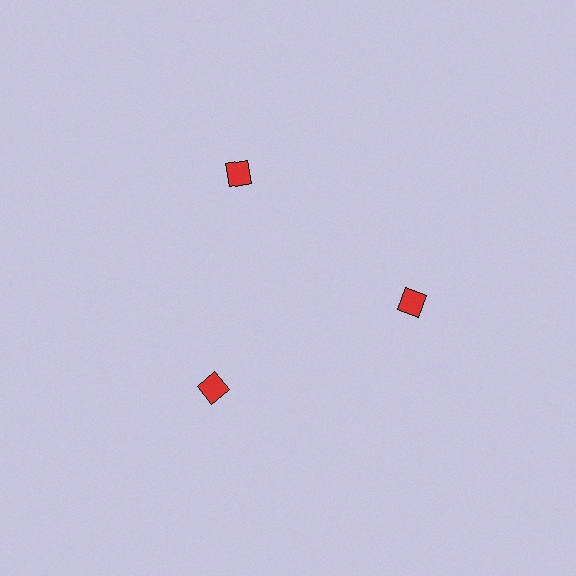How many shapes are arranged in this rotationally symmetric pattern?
There are 3 shapes, arranged in 3 groups of 1.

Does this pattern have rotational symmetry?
Yes, this pattern has 3-fold rotational symmetry. It looks the same after rotating 120 degrees around the center.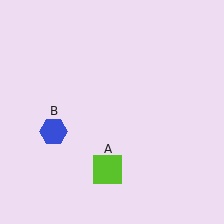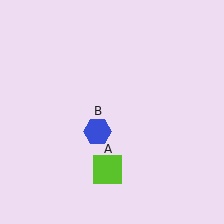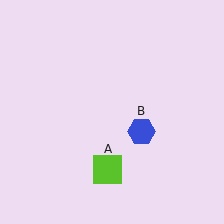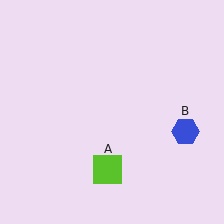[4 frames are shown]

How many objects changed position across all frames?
1 object changed position: blue hexagon (object B).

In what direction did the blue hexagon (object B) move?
The blue hexagon (object B) moved right.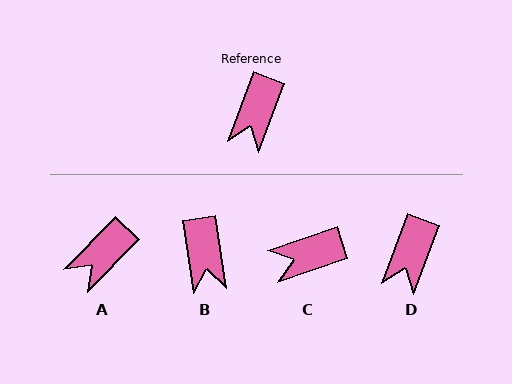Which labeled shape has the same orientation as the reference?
D.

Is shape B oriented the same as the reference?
No, it is off by about 29 degrees.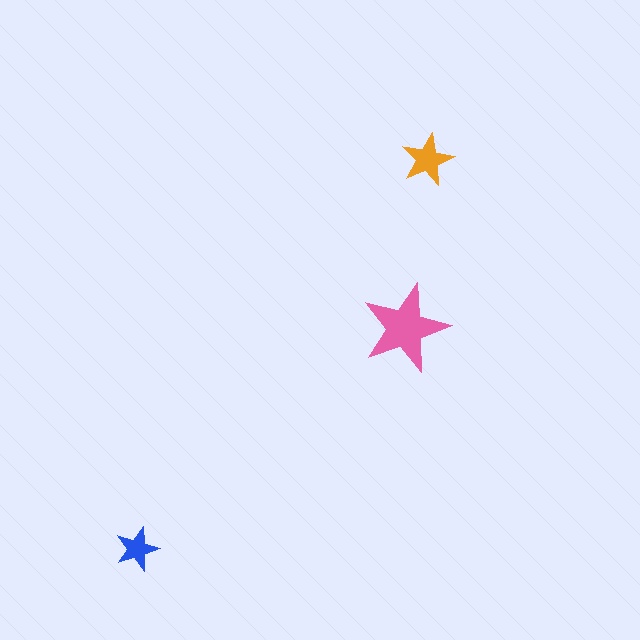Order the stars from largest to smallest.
the pink one, the orange one, the blue one.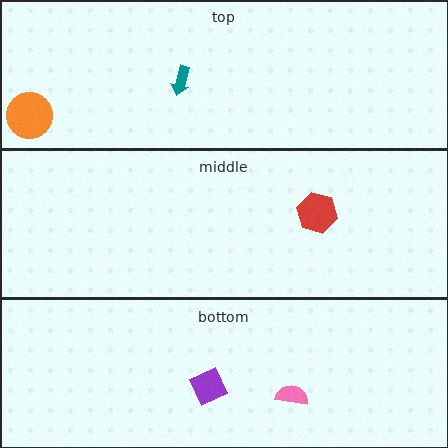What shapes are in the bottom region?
The purple diamond, the pink semicircle.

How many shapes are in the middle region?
1.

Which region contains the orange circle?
The top region.